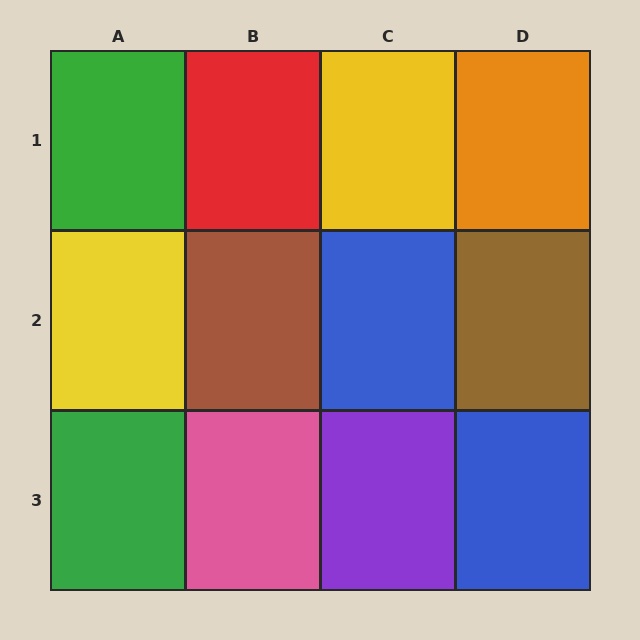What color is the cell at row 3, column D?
Blue.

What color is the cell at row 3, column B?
Pink.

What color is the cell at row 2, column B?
Brown.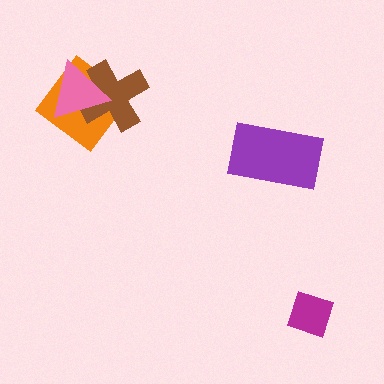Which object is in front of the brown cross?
The pink triangle is in front of the brown cross.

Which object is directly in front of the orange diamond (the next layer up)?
The brown cross is directly in front of the orange diamond.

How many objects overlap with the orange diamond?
2 objects overlap with the orange diamond.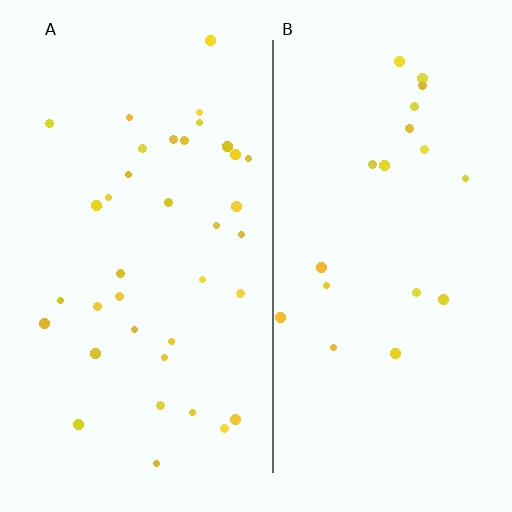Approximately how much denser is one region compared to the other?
Approximately 1.9× — region A over region B.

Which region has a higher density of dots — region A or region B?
A (the left).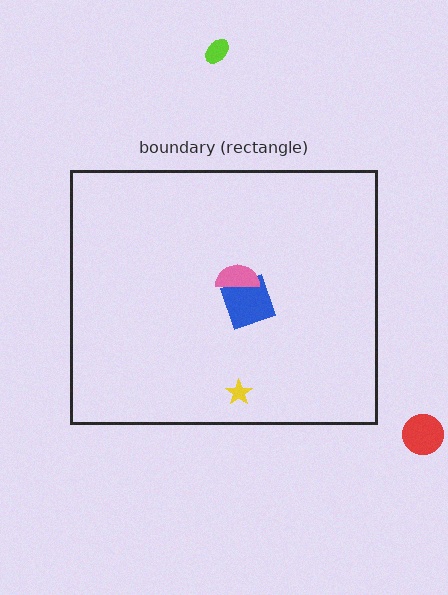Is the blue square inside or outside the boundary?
Inside.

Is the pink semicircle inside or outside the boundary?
Inside.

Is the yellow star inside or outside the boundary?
Inside.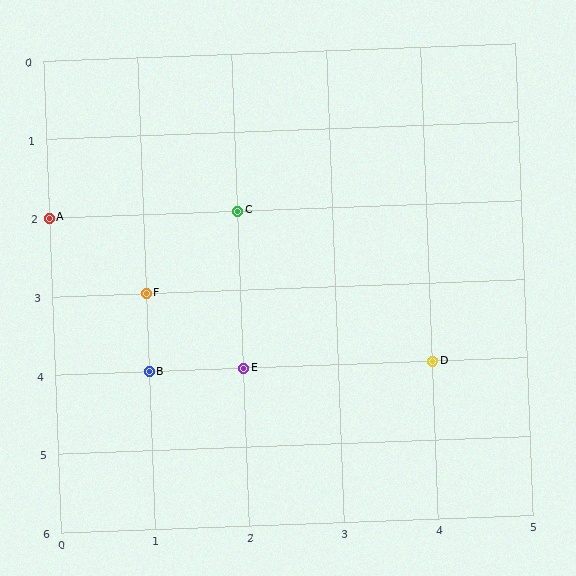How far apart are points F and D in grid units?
Points F and D are 3 columns and 1 row apart (about 3.2 grid units diagonally).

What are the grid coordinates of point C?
Point C is at grid coordinates (2, 2).